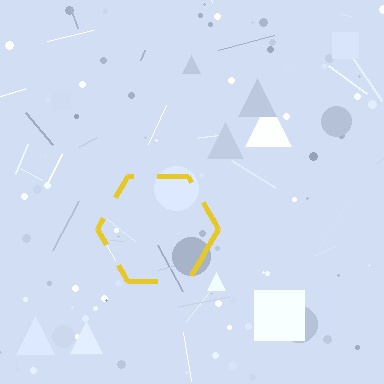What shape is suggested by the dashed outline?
The dashed outline suggests a hexagon.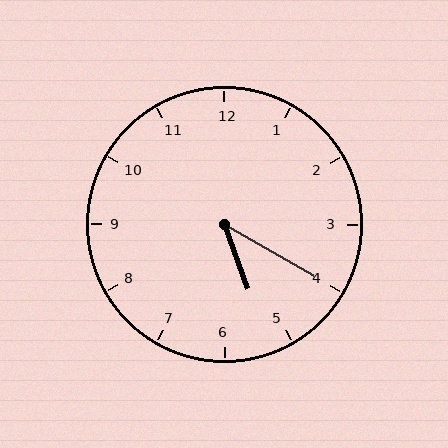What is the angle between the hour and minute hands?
Approximately 40 degrees.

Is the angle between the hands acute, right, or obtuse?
It is acute.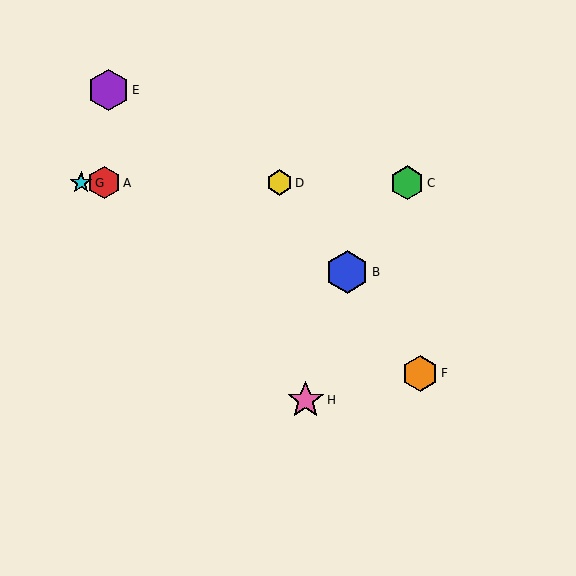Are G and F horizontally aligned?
No, G is at y≈183 and F is at y≈373.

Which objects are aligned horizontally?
Objects A, C, D, G are aligned horizontally.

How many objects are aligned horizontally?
4 objects (A, C, D, G) are aligned horizontally.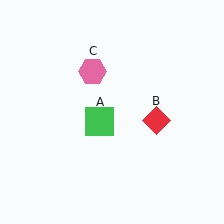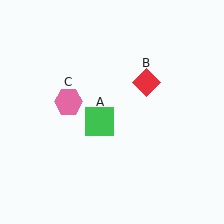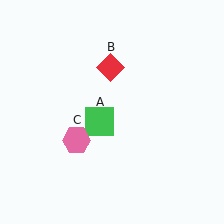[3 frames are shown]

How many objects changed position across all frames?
2 objects changed position: red diamond (object B), pink hexagon (object C).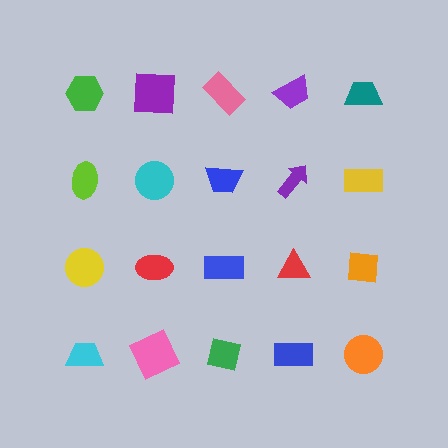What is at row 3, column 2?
A red ellipse.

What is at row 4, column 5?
An orange circle.